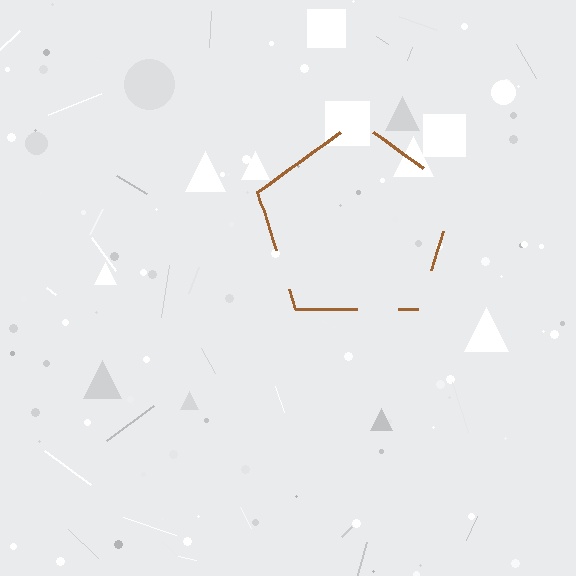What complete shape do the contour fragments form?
The contour fragments form a pentagon.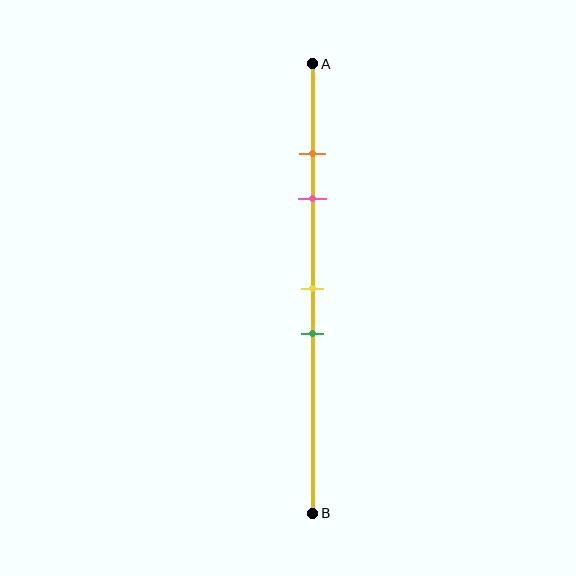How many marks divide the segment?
There are 4 marks dividing the segment.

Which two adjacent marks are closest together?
The orange and pink marks are the closest adjacent pair.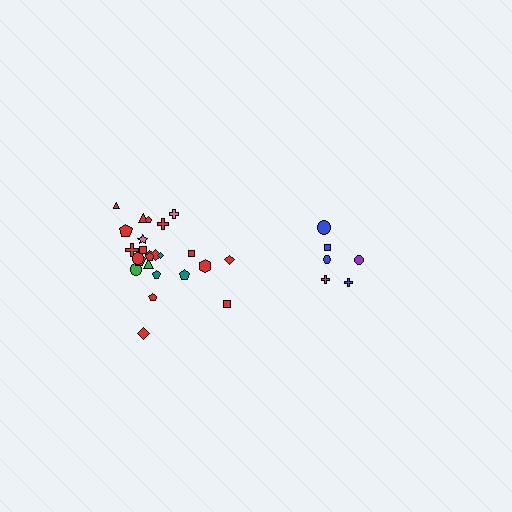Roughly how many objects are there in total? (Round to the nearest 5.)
Roughly 30 objects in total.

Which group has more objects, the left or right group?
The left group.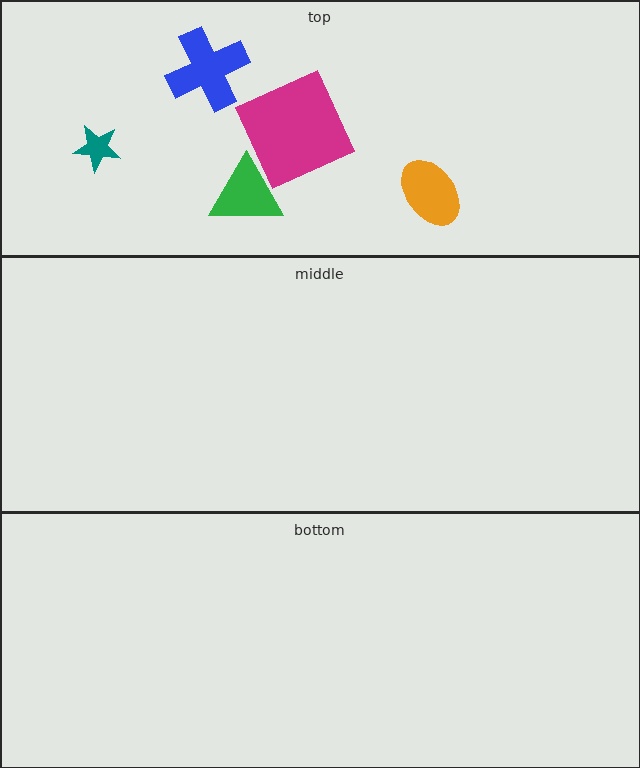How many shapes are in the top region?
5.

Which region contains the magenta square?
The top region.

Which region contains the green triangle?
The top region.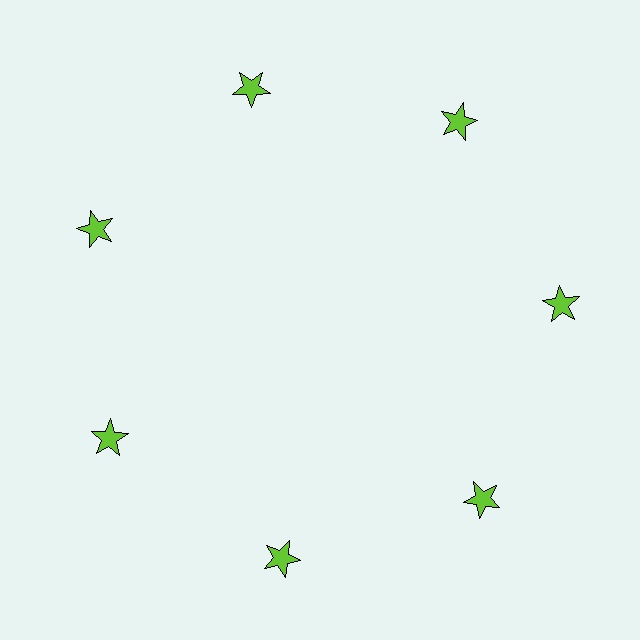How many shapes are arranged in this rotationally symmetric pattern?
There are 7 shapes, arranged in 7 groups of 1.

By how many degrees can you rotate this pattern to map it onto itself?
The pattern maps onto itself every 51 degrees of rotation.